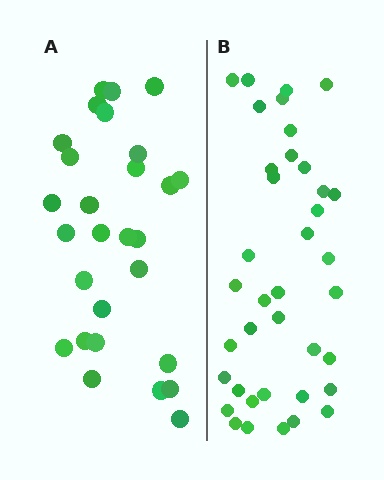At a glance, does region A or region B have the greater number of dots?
Region B (the right region) has more dots.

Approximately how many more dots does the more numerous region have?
Region B has roughly 10 or so more dots than region A.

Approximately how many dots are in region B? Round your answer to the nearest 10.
About 40 dots. (The exact count is 38, which rounds to 40.)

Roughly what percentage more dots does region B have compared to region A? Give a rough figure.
About 35% more.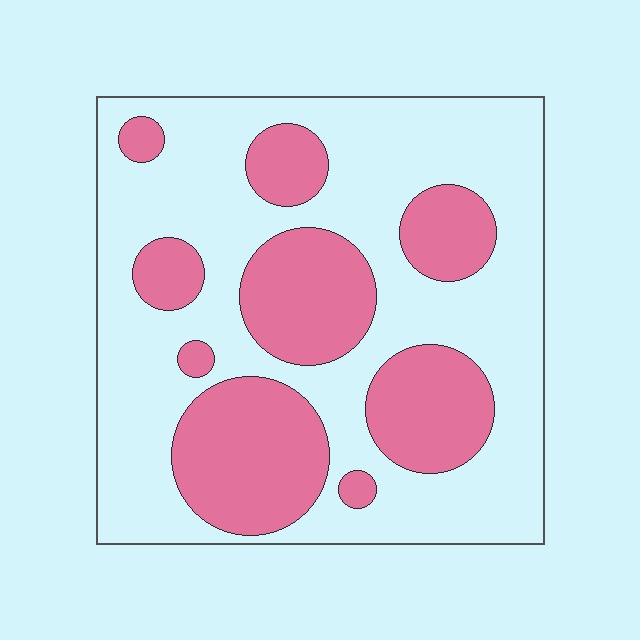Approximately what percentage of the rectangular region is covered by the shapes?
Approximately 35%.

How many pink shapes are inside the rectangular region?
9.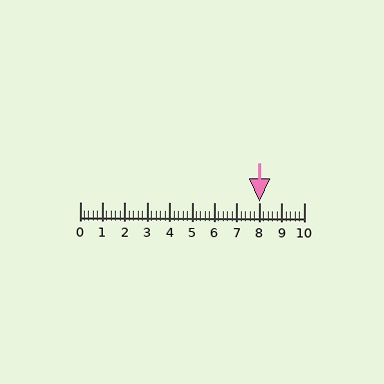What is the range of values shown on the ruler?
The ruler shows values from 0 to 10.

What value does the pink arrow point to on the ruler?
The pink arrow points to approximately 8.0.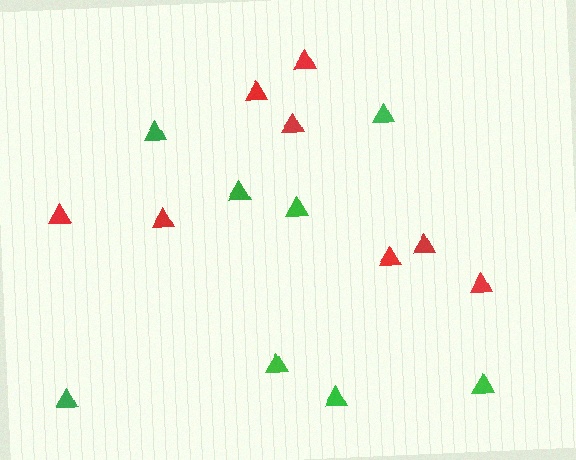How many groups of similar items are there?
There are 2 groups: one group of green triangles (8) and one group of red triangles (8).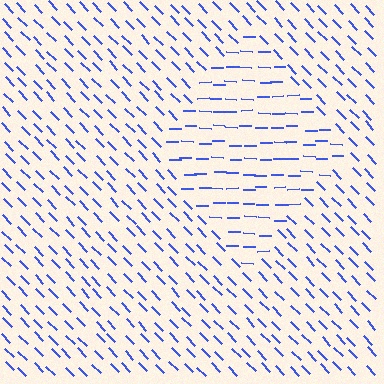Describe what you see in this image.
The image is filled with small blue line segments. A diamond region in the image has lines oriented differently from the surrounding lines, creating a visible texture boundary.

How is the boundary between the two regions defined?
The boundary is defined purely by a change in line orientation (approximately 45 degrees difference). All lines are the same color and thickness.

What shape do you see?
I see a diamond.